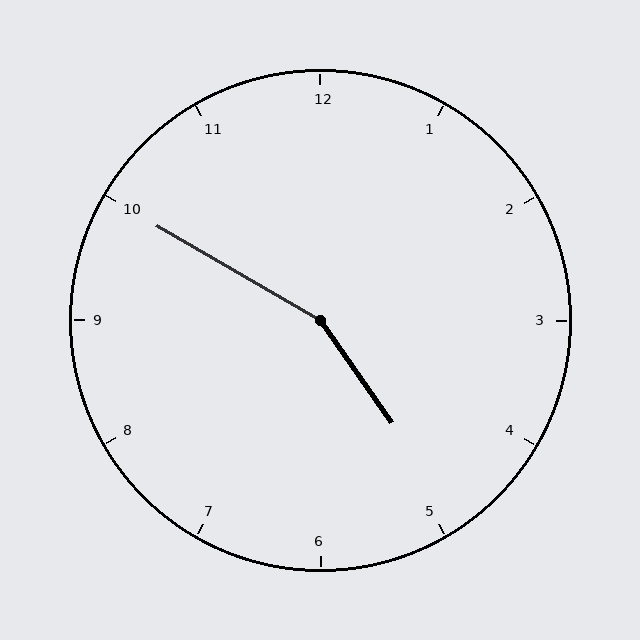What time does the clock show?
4:50.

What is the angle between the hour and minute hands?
Approximately 155 degrees.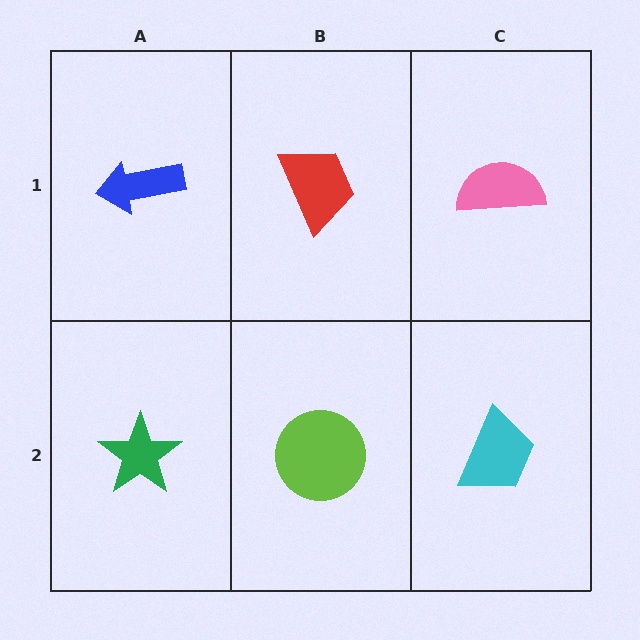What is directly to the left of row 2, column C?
A lime circle.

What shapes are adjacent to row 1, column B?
A lime circle (row 2, column B), a blue arrow (row 1, column A), a pink semicircle (row 1, column C).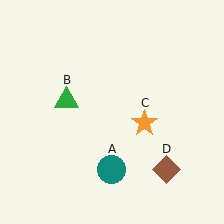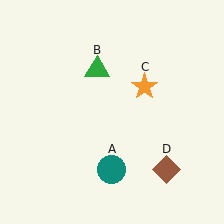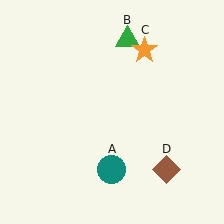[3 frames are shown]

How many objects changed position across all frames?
2 objects changed position: green triangle (object B), orange star (object C).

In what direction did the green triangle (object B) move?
The green triangle (object B) moved up and to the right.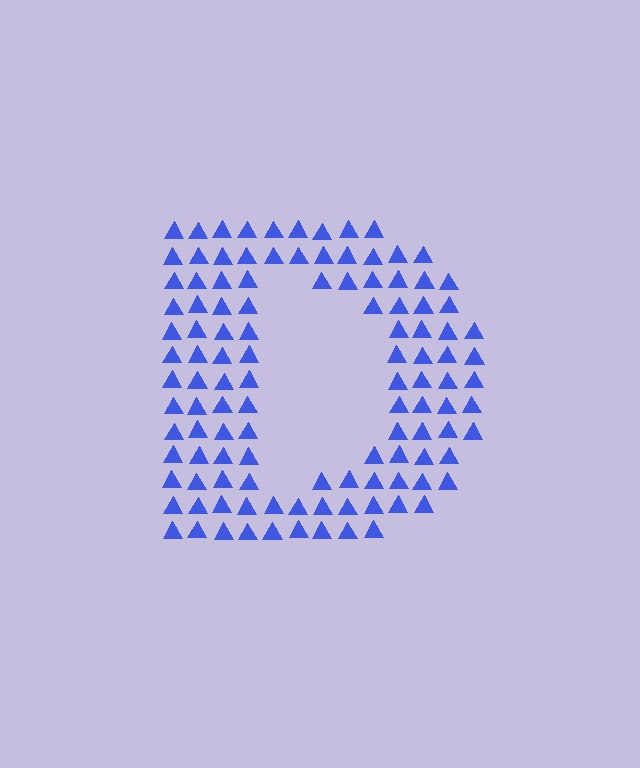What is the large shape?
The large shape is the letter D.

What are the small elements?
The small elements are triangles.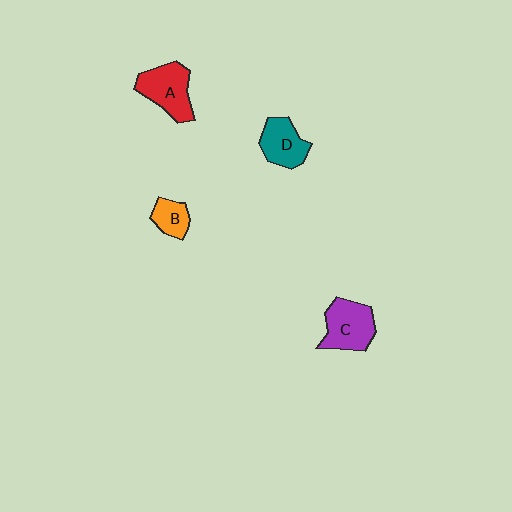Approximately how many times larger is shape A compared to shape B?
Approximately 1.9 times.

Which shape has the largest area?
Shape A (red).